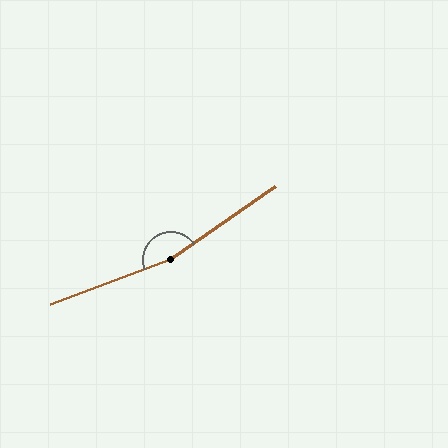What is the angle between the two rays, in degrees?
Approximately 166 degrees.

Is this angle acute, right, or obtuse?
It is obtuse.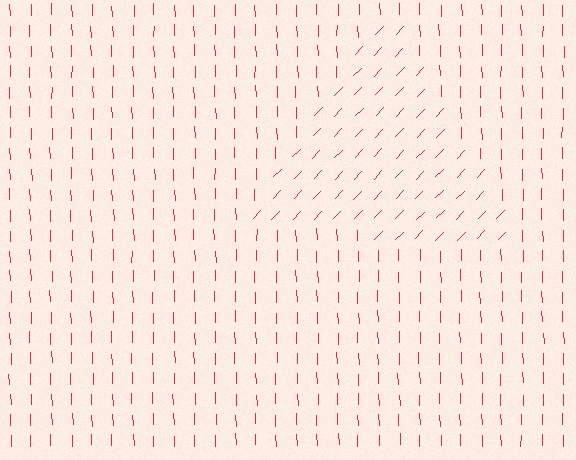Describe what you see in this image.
The image is filled with small red line segments. A triangle region in the image has lines oriented differently from the surrounding lines, creating a visible texture boundary.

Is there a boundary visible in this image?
Yes, there is a texture boundary formed by a change in line orientation.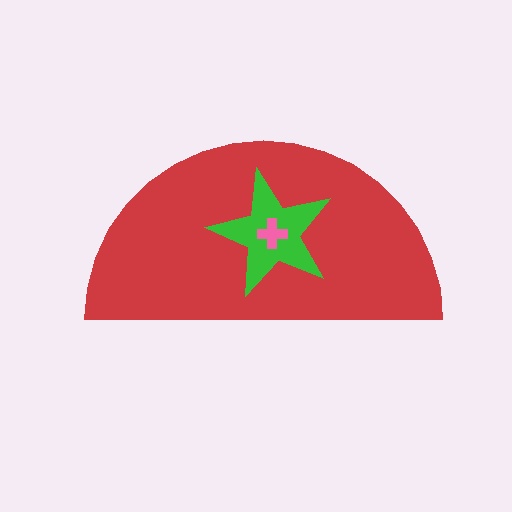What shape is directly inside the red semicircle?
The green star.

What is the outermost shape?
The red semicircle.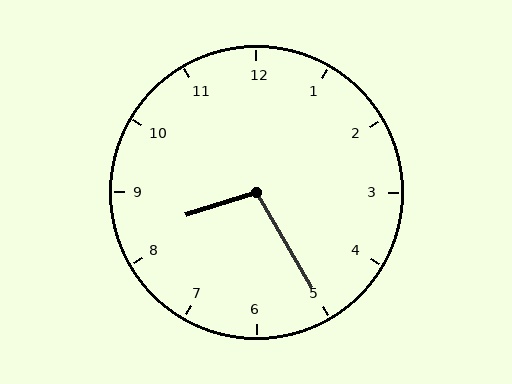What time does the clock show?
8:25.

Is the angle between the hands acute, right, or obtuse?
It is obtuse.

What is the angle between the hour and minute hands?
Approximately 102 degrees.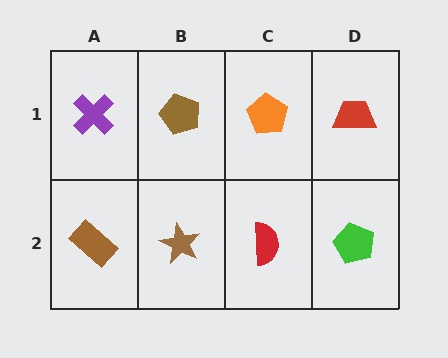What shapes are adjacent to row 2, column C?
An orange pentagon (row 1, column C), a brown star (row 2, column B), a green pentagon (row 2, column D).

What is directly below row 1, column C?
A red semicircle.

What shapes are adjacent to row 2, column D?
A red trapezoid (row 1, column D), a red semicircle (row 2, column C).